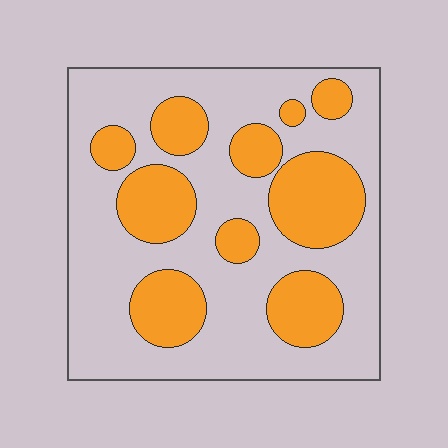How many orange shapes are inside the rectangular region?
10.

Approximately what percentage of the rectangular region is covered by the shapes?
Approximately 35%.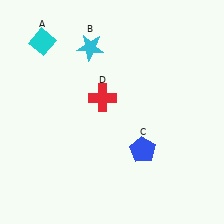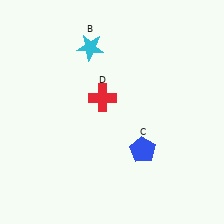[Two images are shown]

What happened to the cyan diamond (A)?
The cyan diamond (A) was removed in Image 2. It was in the top-left area of Image 1.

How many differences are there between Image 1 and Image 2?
There is 1 difference between the two images.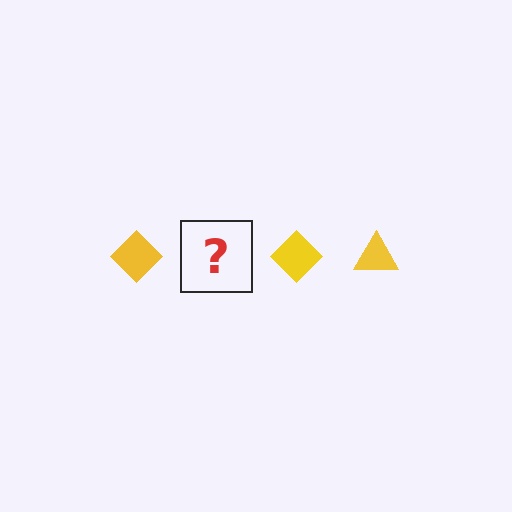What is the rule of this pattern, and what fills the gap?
The rule is that the pattern cycles through diamond, triangle shapes in yellow. The gap should be filled with a yellow triangle.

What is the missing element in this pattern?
The missing element is a yellow triangle.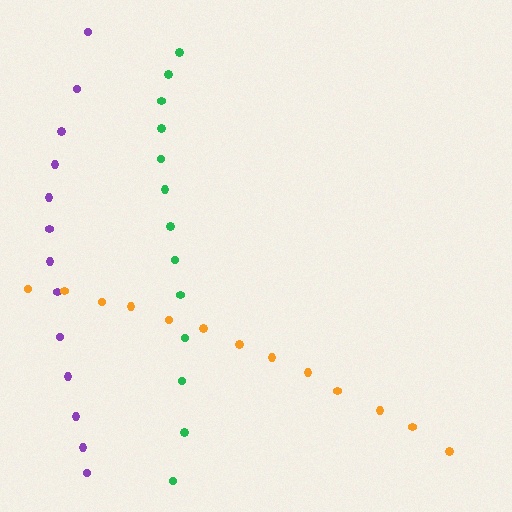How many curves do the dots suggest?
There are 3 distinct paths.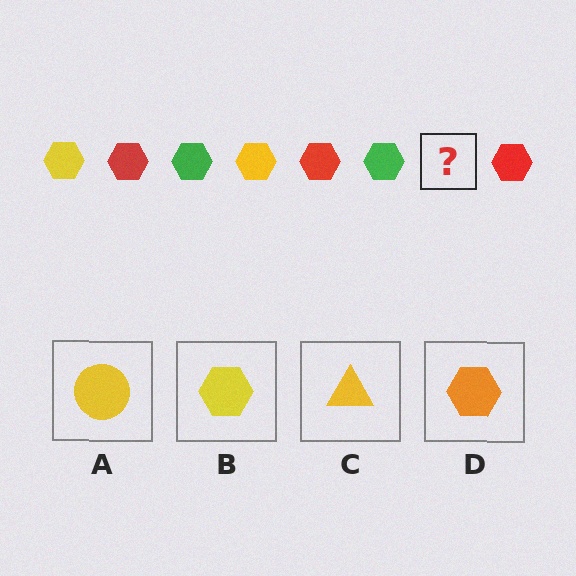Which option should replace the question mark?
Option B.